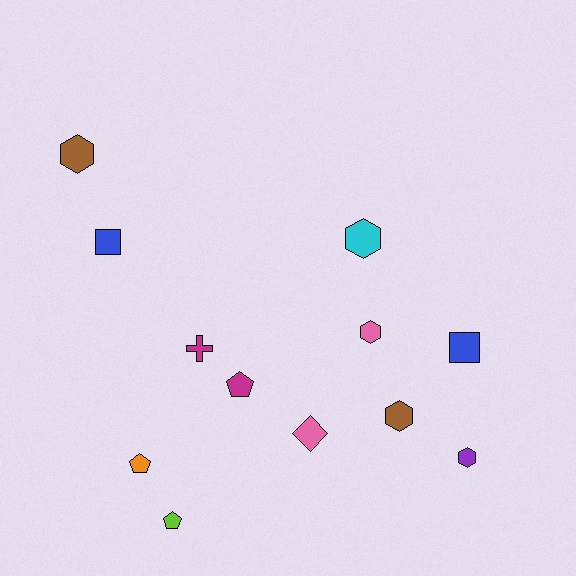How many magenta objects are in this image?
There are 2 magenta objects.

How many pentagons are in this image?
There are 3 pentagons.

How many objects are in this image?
There are 12 objects.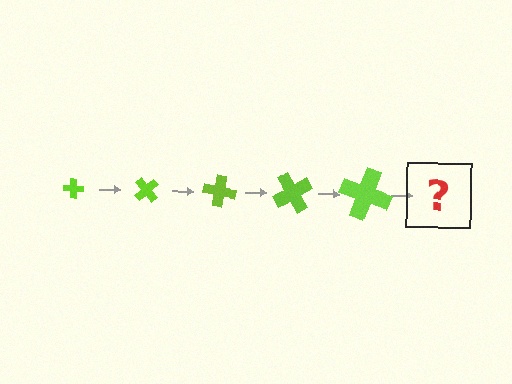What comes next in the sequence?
The next element should be a cross, larger than the previous one and rotated 250 degrees from the start.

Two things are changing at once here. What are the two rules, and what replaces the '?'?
The two rules are that the cross grows larger each step and it rotates 50 degrees each step. The '?' should be a cross, larger than the previous one and rotated 250 degrees from the start.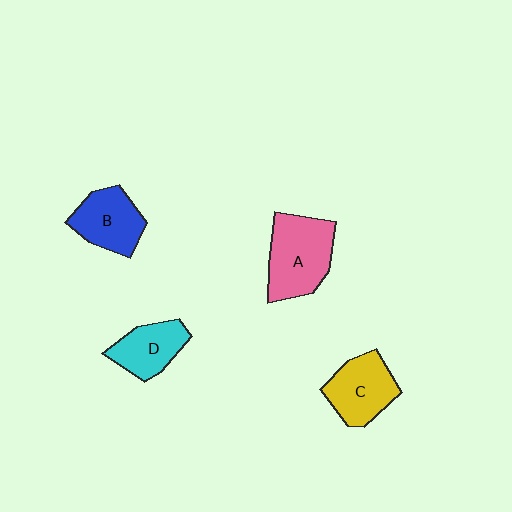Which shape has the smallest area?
Shape D (cyan).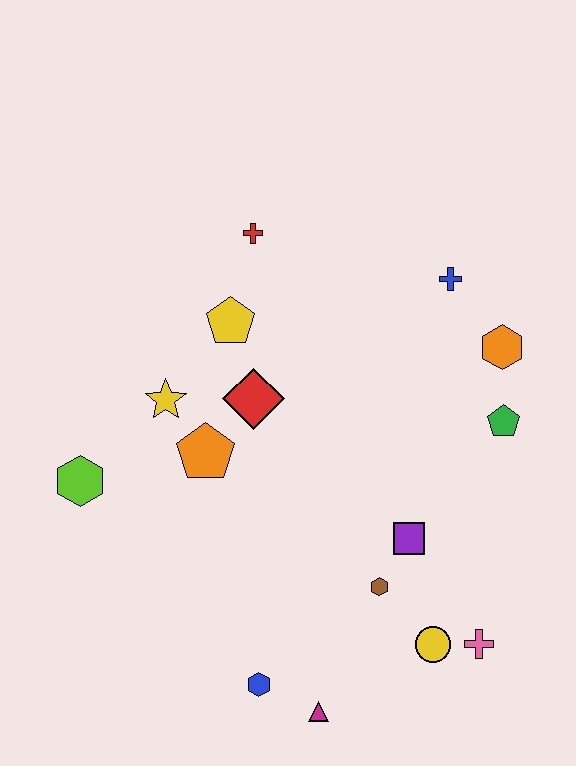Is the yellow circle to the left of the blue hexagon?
No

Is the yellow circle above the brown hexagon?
No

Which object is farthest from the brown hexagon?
The red cross is farthest from the brown hexagon.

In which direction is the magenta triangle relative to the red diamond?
The magenta triangle is below the red diamond.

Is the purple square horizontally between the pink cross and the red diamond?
Yes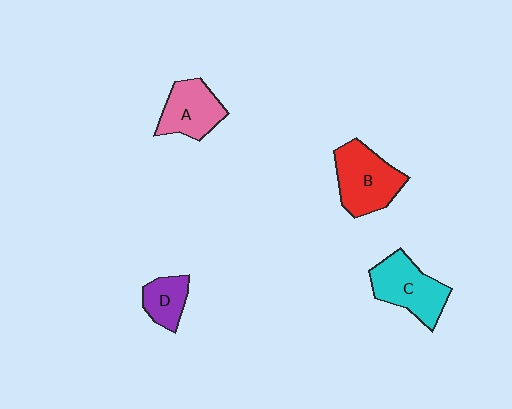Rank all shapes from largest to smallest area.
From largest to smallest: B (red), C (cyan), A (pink), D (purple).